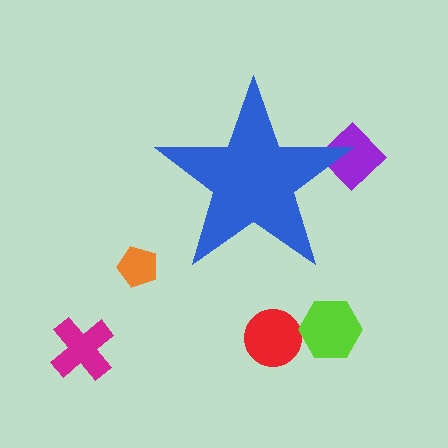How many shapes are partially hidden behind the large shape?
1 shape is partially hidden.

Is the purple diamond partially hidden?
Yes, the purple diamond is partially hidden behind the blue star.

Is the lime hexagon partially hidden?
No, the lime hexagon is fully visible.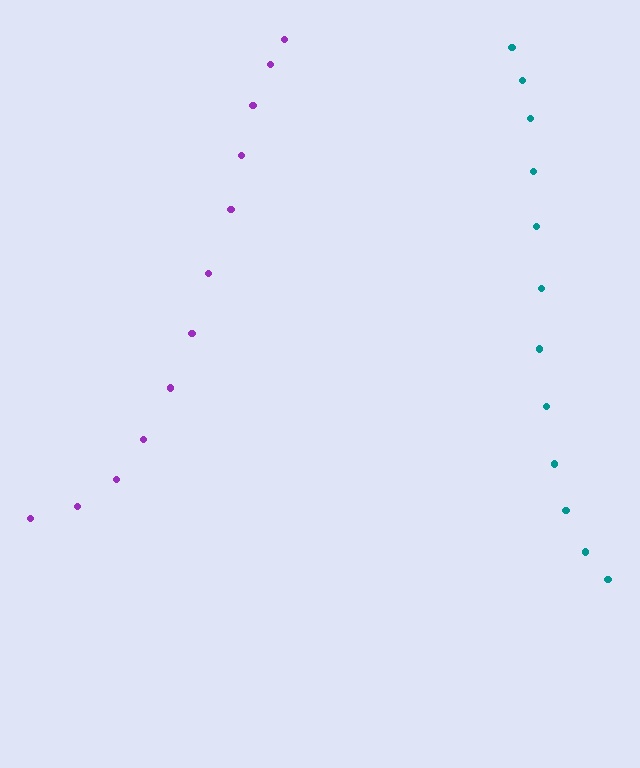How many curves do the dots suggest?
There are 2 distinct paths.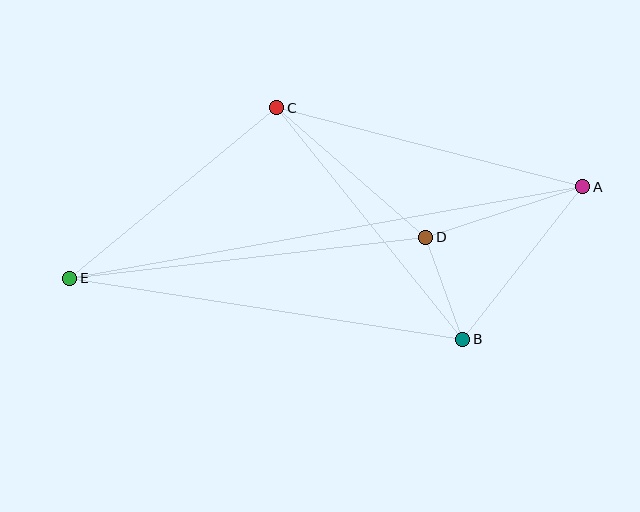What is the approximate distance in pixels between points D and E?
The distance between D and E is approximately 358 pixels.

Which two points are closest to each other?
Points B and D are closest to each other.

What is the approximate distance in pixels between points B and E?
The distance between B and E is approximately 398 pixels.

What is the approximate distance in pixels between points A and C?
The distance between A and C is approximately 316 pixels.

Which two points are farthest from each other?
Points A and E are farthest from each other.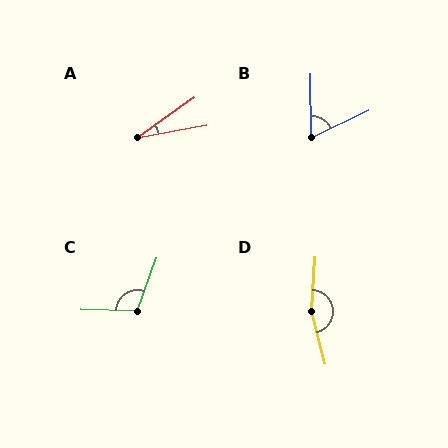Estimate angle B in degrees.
Approximately 65 degrees.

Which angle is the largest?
D, at approximately 162 degrees.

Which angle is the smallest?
A, at approximately 25 degrees.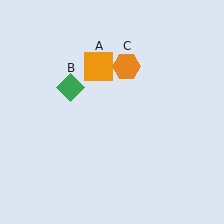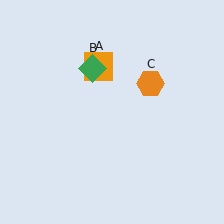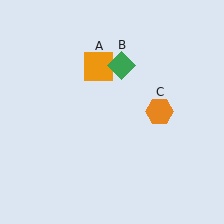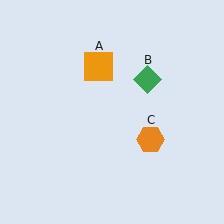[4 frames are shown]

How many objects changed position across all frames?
2 objects changed position: green diamond (object B), orange hexagon (object C).